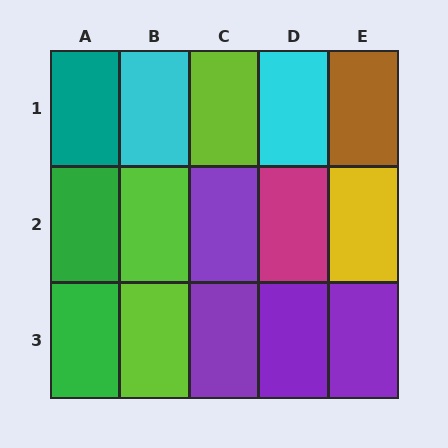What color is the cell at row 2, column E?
Yellow.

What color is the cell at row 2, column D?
Magenta.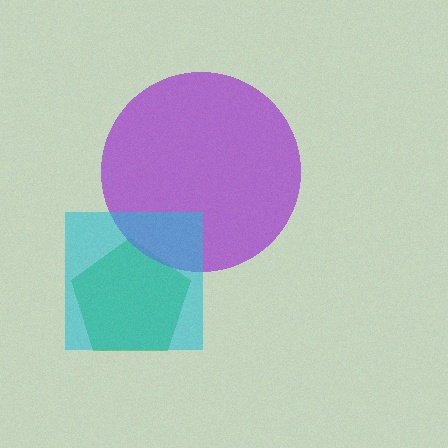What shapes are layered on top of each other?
The layered shapes are: a green pentagon, a purple circle, a cyan square.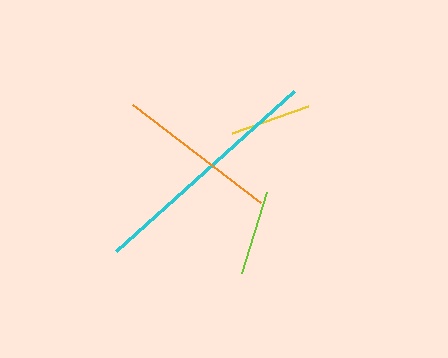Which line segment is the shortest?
The yellow line is the shortest at approximately 81 pixels.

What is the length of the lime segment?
The lime segment is approximately 85 pixels long.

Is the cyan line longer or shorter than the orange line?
The cyan line is longer than the orange line.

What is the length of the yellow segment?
The yellow segment is approximately 81 pixels long.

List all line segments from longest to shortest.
From longest to shortest: cyan, orange, lime, yellow.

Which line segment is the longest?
The cyan line is the longest at approximately 239 pixels.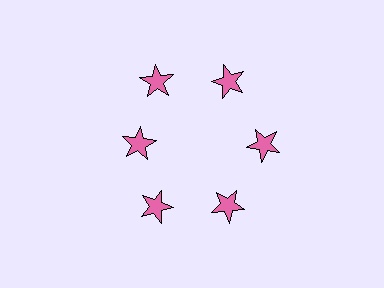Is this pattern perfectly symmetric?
No. The 6 pink stars are arranged in a ring, but one element near the 9 o'clock position is pulled inward toward the center, breaking the 6-fold rotational symmetry.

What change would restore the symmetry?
The symmetry would be restored by moving it outward, back onto the ring so that all 6 stars sit at equal angles and equal distance from the center.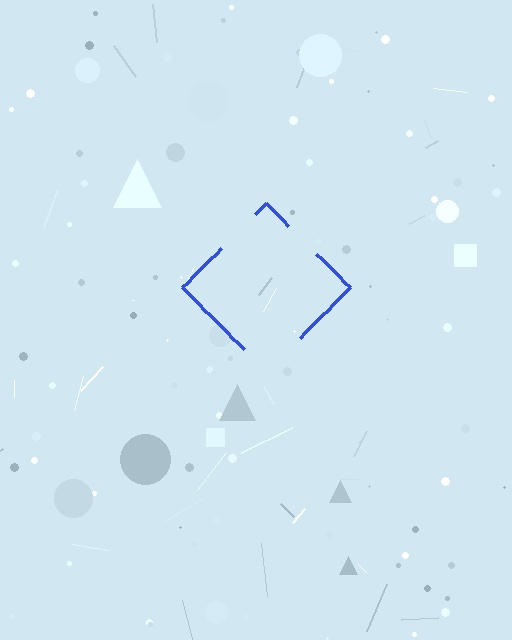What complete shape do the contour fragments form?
The contour fragments form a diamond.